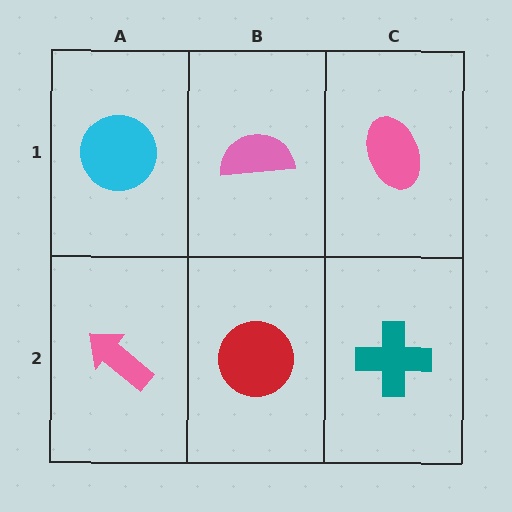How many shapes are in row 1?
3 shapes.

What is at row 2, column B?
A red circle.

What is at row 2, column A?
A pink arrow.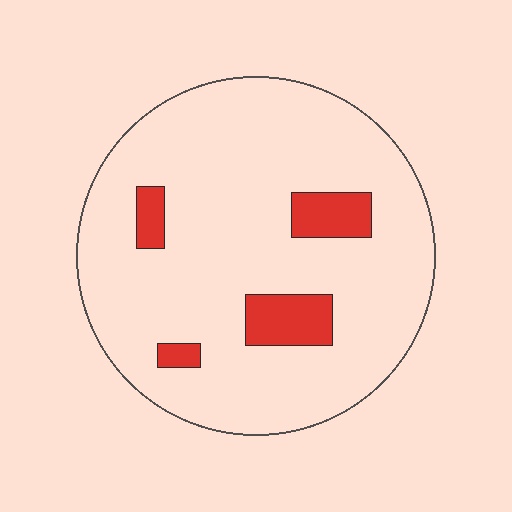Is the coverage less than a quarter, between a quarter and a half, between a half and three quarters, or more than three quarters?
Less than a quarter.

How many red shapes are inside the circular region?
4.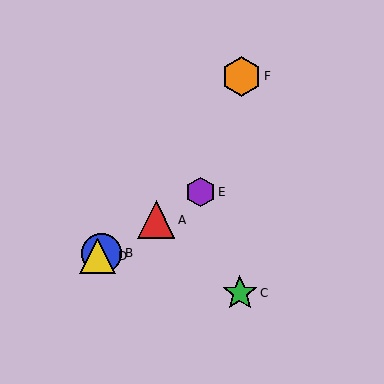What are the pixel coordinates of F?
Object F is at (241, 76).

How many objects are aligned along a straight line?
4 objects (A, B, D, E) are aligned along a straight line.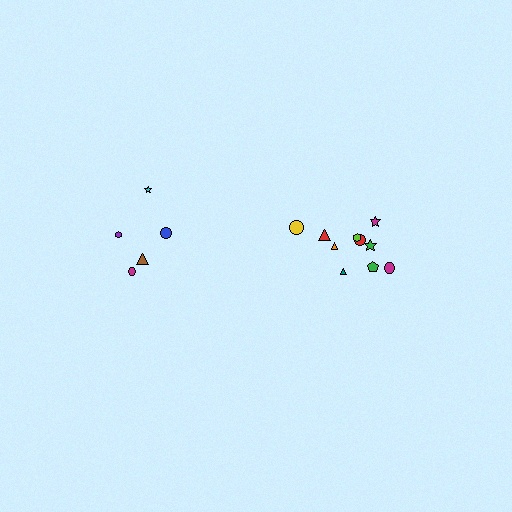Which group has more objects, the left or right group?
The right group.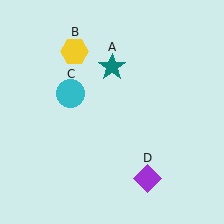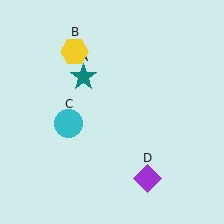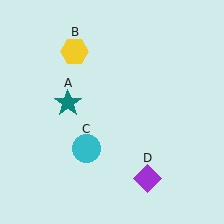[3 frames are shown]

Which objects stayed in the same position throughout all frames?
Yellow hexagon (object B) and purple diamond (object D) remained stationary.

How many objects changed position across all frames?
2 objects changed position: teal star (object A), cyan circle (object C).